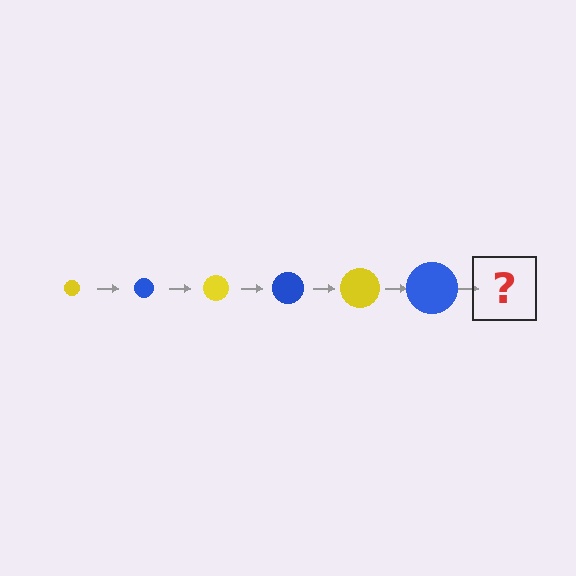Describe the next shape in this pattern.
It should be a yellow circle, larger than the previous one.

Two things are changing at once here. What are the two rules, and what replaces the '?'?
The two rules are that the circle grows larger each step and the color cycles through yellow and blue. The '?' should be a yellow circle, larger than the previous one.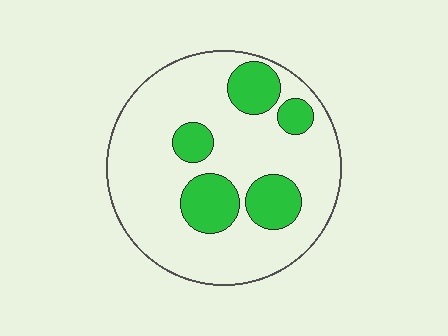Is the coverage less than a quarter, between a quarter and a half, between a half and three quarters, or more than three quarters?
Less than a quarter.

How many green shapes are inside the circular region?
5.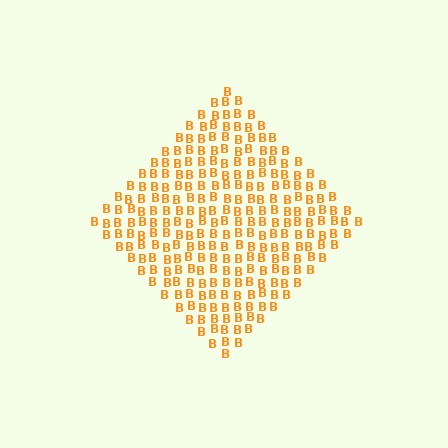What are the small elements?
The small elements are letter B's.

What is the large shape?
The large shape is a diamond.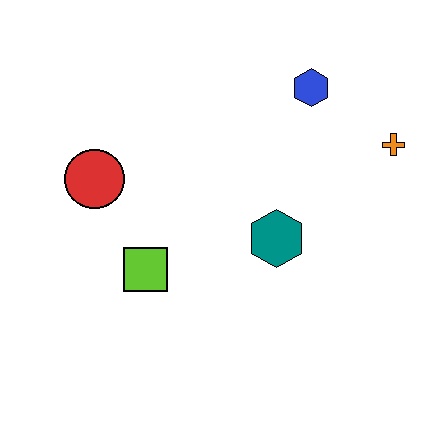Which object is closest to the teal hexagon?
The lime square is closest to the teal hexagon.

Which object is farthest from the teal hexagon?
The red circle is farthest from the teal hexagon.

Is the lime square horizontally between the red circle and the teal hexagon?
Yes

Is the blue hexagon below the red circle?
No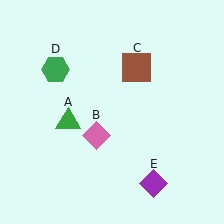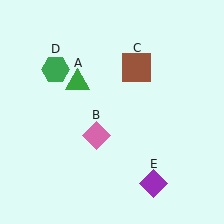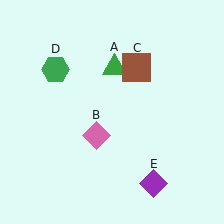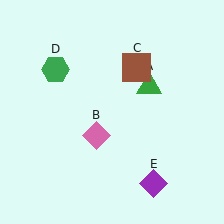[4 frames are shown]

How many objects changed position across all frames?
1 object changed position: green triangle (object A).